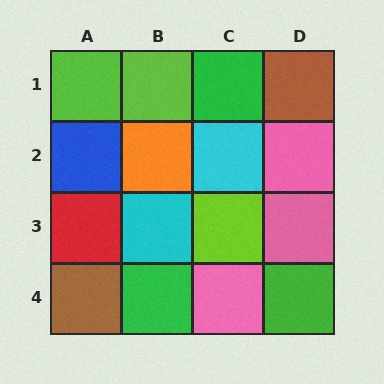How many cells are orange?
1 cell is orange.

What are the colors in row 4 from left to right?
Brown, green, pink, green.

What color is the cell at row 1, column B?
Lime.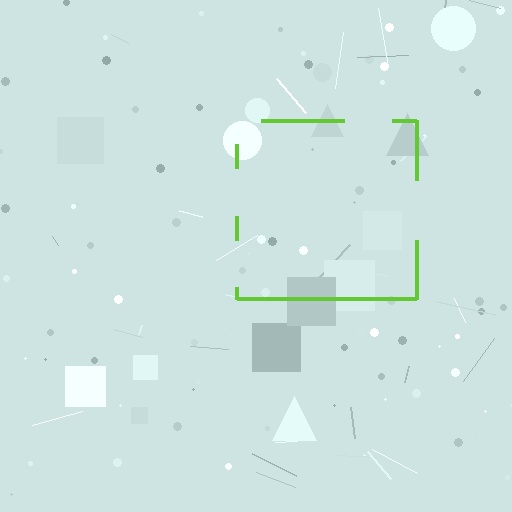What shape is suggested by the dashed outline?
The dashed outline suggests a square.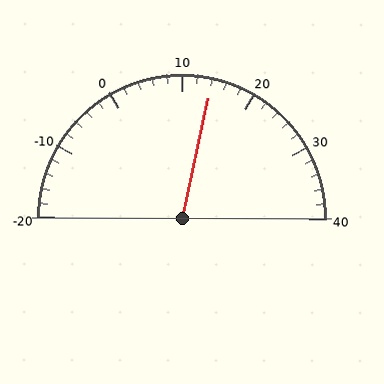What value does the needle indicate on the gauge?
The needle indicates approximately 14.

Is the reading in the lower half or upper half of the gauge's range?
The reading is in the upper half of the range (-20 to 40).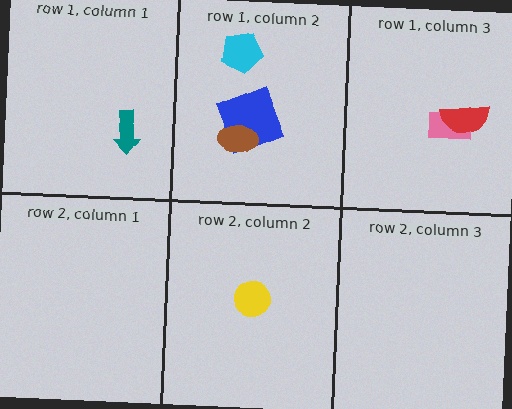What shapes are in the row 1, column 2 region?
The cyan pentagon, the blue square, the brown ellipse.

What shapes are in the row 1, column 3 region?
The pink rectangle, the red semicircle.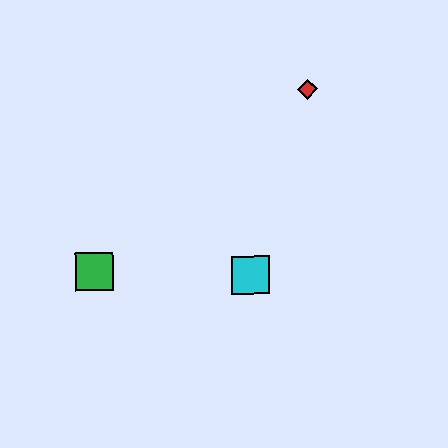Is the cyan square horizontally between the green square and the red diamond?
Yes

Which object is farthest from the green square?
The red diamond is farthest from the green square.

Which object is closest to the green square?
The cyan square is closest to the green square.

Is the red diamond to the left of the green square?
No